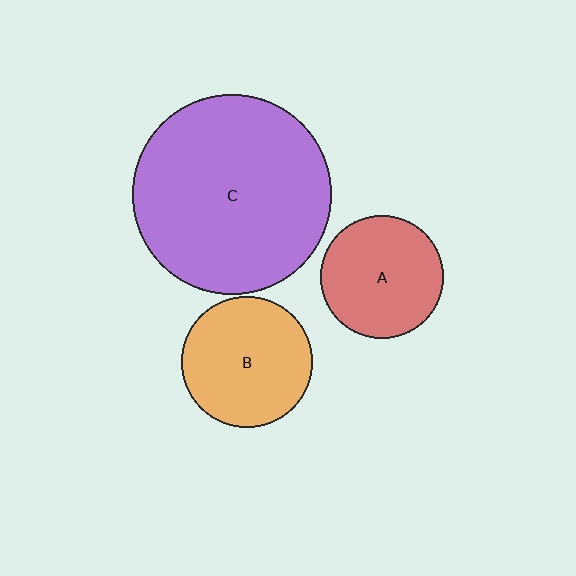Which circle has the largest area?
Circle C (purple).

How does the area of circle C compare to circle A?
Approximately 2.6 times.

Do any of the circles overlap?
No, none of the circles overlap.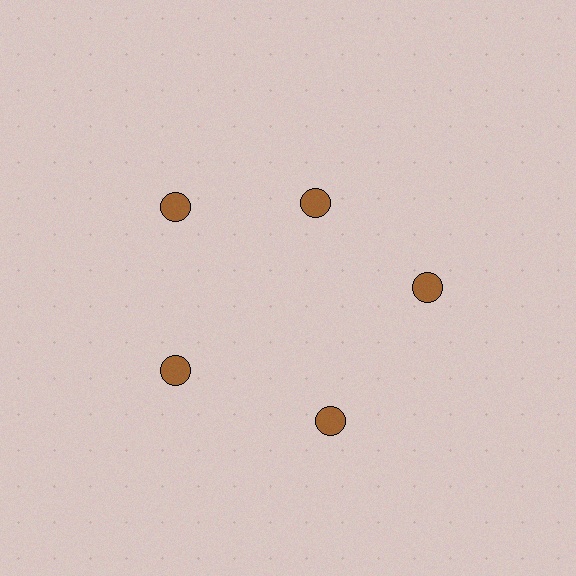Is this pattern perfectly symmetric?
No. The 5 brown circles are arranged in a ring, but one element near the 1 o'clock position is pulled inward toward the center, breaking the 5-fold rotational symmetry.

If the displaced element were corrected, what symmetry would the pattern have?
It would have 5-fold rotational symmetry — the pattern would map onto itself every 72 degrees.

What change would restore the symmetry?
The symmetry would be restored by moving it outward, back onto the ring so that all 5 circles sit at equal angles and equal distance from the center.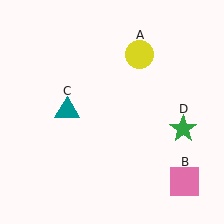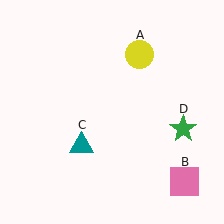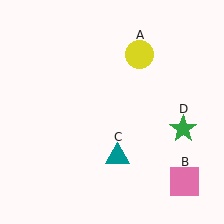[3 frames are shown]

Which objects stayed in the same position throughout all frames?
Yellow circle (object A) and pink square (object B) and green star (object D) remained stationary.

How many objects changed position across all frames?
1 object changed position: teal triangle (object C).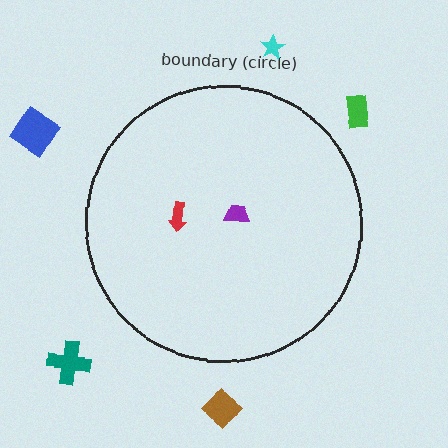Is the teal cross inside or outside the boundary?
Outside.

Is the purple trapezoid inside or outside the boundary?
Inside.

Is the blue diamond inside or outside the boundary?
Outside.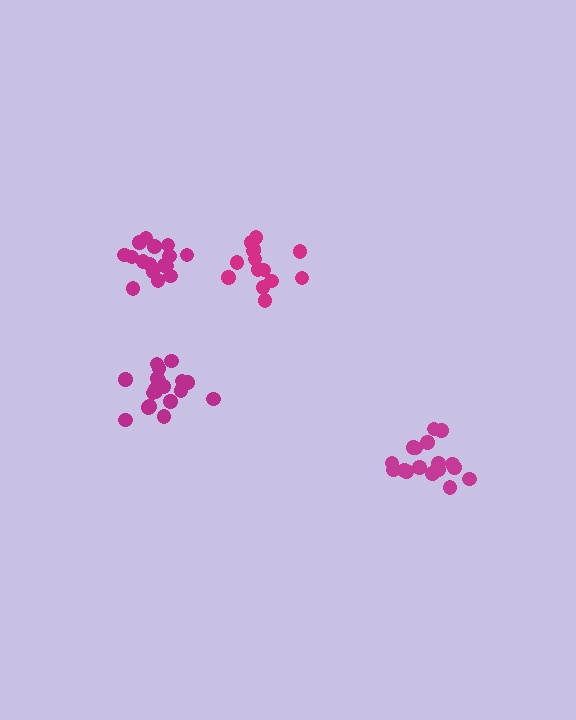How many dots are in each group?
Group 1: 19 dots, Group 2: 17 dots, Group 3: 16 dots, Group 4: 14 dots (66 total).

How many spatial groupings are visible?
There are 4 spatial groupings.